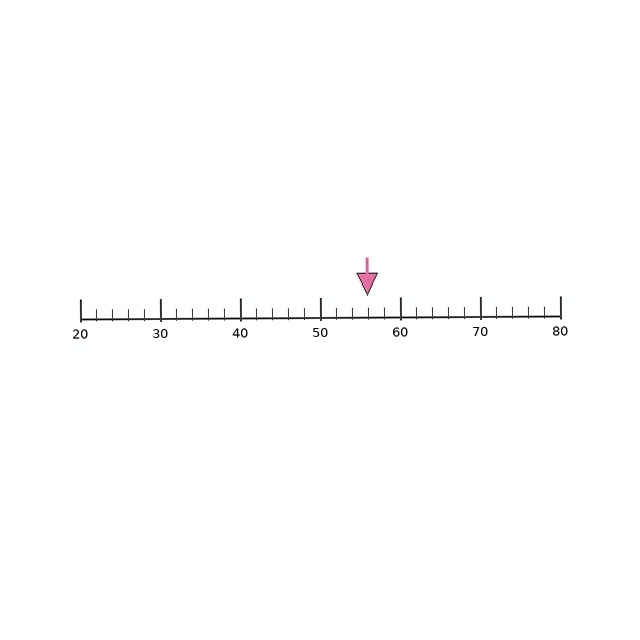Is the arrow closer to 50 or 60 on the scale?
The arrow is closer to 60.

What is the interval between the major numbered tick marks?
The major tick marks are spaced 10 units apart.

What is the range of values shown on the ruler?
The ruler shows values from 20 to 80.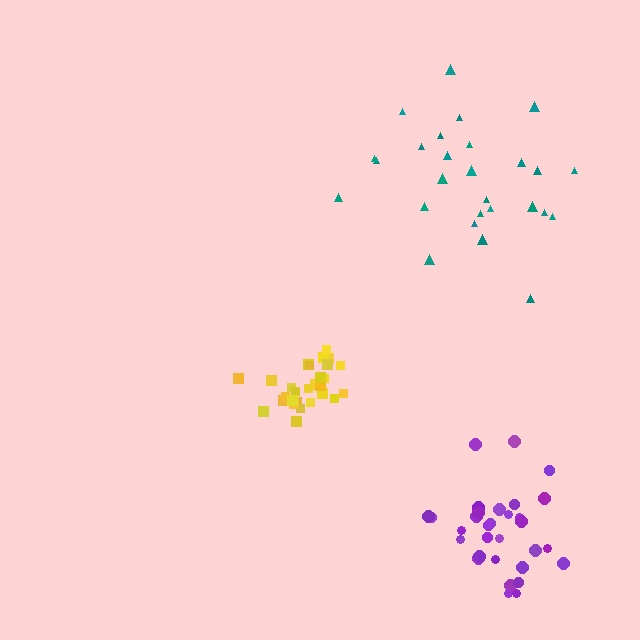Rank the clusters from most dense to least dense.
yellow, purple, teal.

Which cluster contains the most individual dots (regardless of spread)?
Purple (31).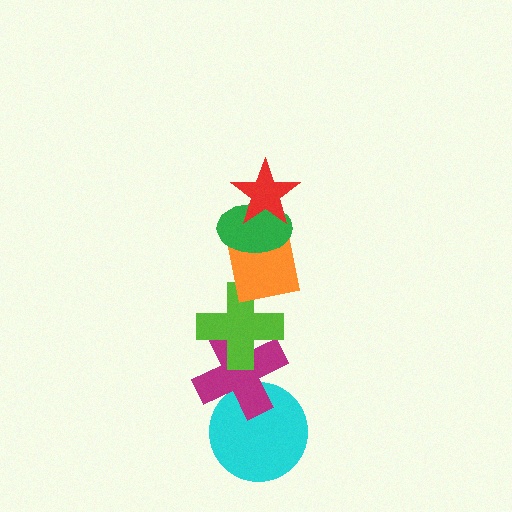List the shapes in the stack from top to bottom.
From top to bottom: the red star, the green ellipse, the orange square, the lime cross, the magenta cross, the cyan circle.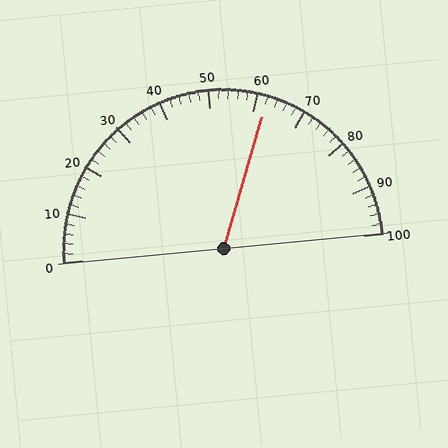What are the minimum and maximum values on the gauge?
The gauge ranges from 0 to 100.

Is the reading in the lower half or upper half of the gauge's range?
The reading is in the upper half of the range (0 to 100).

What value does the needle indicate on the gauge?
The needle indicates approximately 62.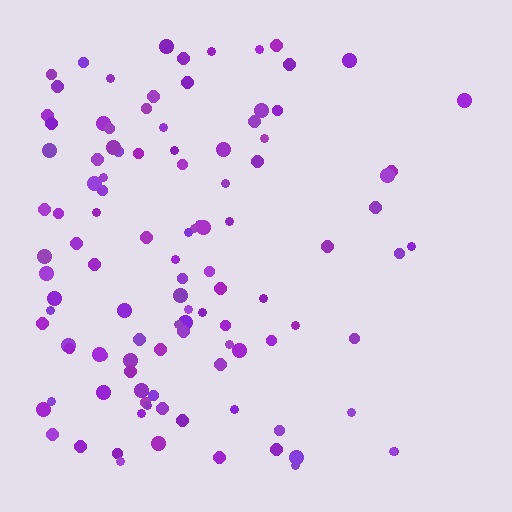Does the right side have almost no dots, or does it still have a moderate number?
Still a moderate number, just noticeably fewer than the left.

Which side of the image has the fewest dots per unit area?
The right.